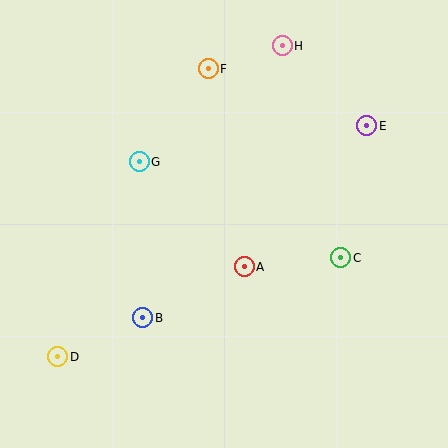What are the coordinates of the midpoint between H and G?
The midpoint between H and G is at (211, 104).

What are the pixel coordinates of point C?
Point C is at (341, 258).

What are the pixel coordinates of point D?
Point D is at (58, 357).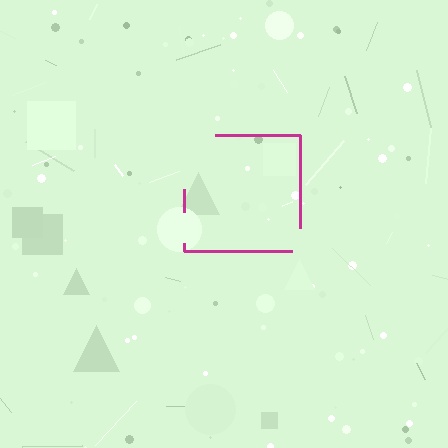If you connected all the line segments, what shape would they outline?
They would outline a square.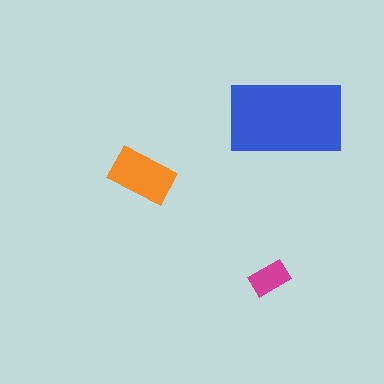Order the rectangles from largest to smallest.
the blue one, the orange one, the magenta one.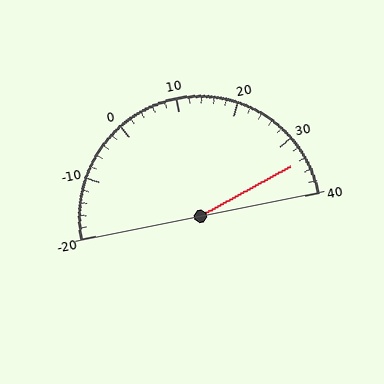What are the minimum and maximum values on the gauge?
The gauge ranges from -20 to 40.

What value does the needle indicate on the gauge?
The needle indicates approximately 34.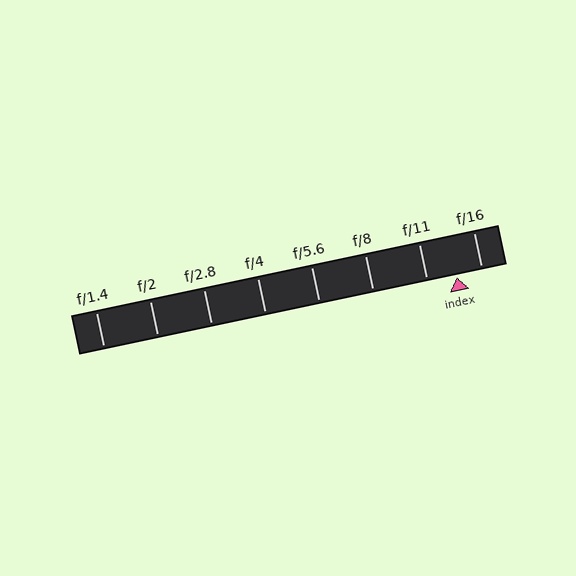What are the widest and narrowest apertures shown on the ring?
The widest aperture shown is f/1.4 and the narrowest is f/16.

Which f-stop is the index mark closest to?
The index mark is closest to f/16.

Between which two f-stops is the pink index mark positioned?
The index mark is between f/11 and f/16.